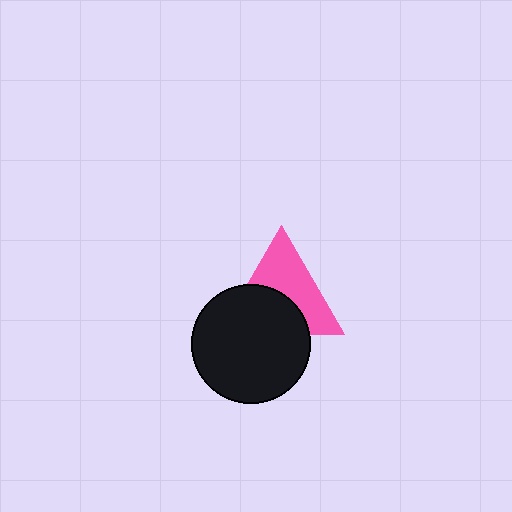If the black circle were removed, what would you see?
You would see the complete pink triangle.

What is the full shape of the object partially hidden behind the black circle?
The partially hidden object is a pink triangle.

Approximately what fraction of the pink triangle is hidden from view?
Roughly 46% of the pink triangle is hidden behind the black circle.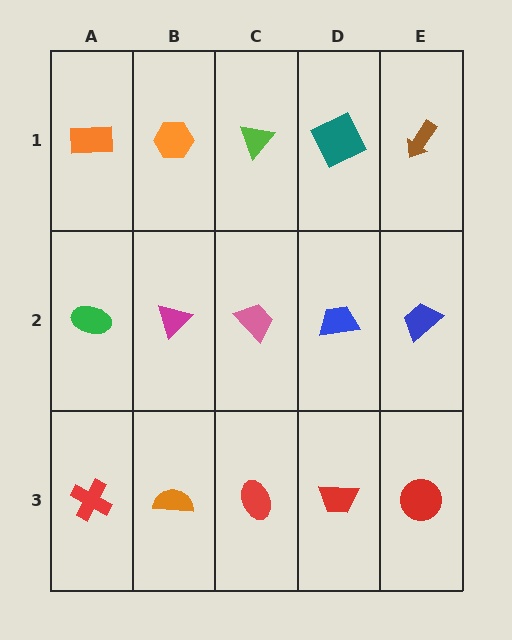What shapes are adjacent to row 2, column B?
An orange hexagon (row 1, column B), an orange semicircle (row 3, column B), a green ellipse (row 2, column A), a pink trapezoid (row 2, column C).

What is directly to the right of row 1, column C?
A teal square.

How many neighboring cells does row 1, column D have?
3.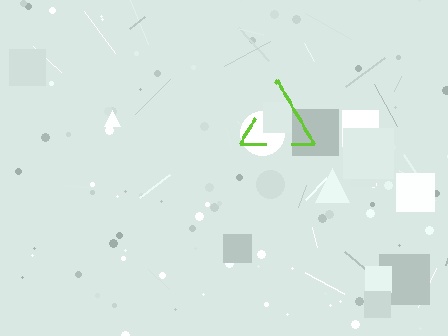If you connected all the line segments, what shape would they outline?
They would outline a triangle.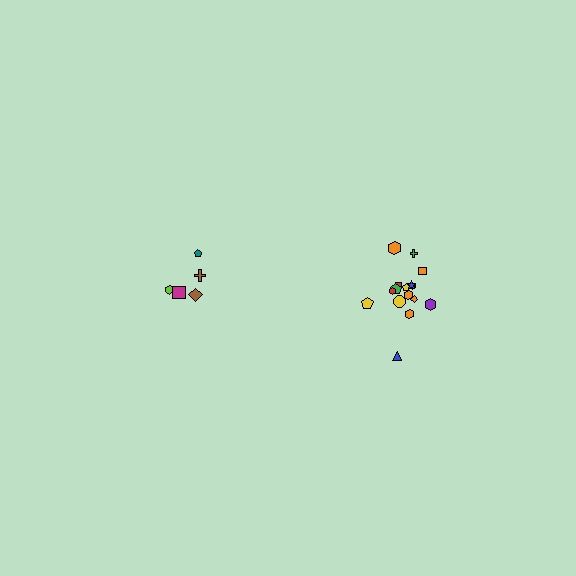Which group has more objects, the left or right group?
The right group.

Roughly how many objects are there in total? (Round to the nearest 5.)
Roughly 25 objects in total.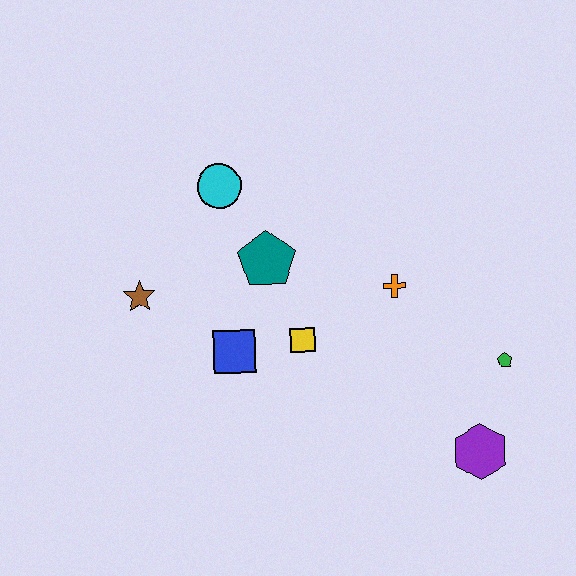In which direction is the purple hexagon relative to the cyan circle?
The purple hexagon is below the cyan circle.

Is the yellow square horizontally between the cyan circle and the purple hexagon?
Yes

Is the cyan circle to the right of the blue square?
No